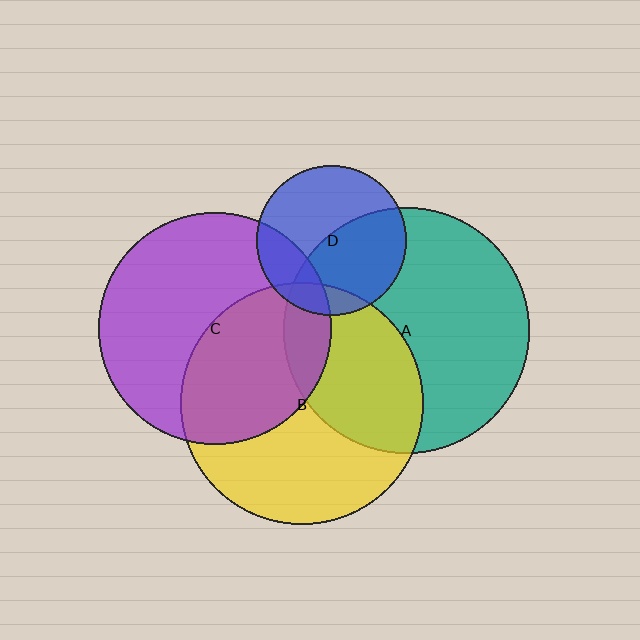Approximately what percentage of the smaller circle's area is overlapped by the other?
Approximately 45%.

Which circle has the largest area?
Circle A (teal).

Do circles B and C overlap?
Yes.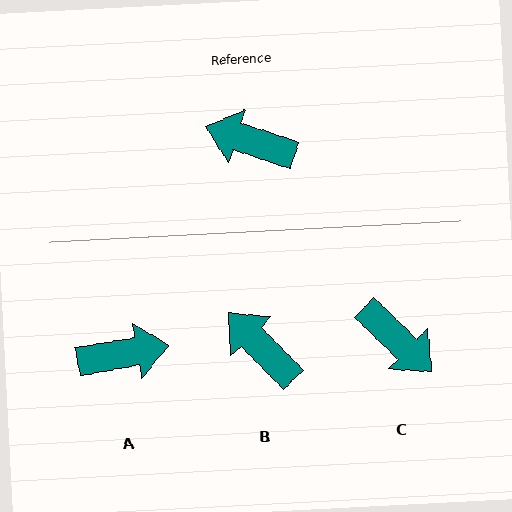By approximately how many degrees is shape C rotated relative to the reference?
Approximately 154 degrees counter-clockwise.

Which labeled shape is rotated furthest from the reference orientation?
C, about 154 degrees away.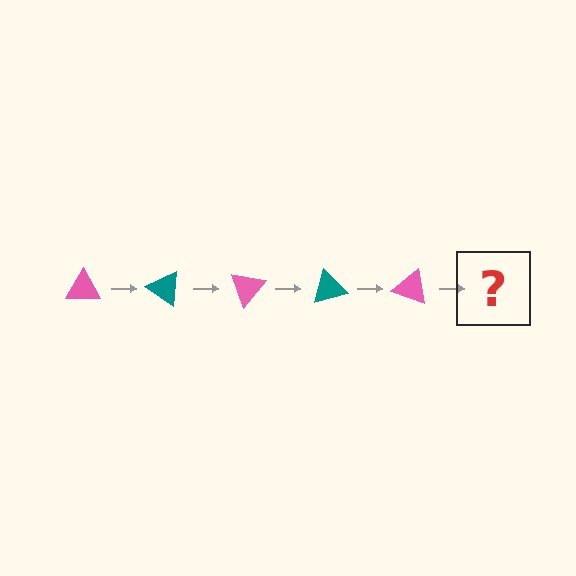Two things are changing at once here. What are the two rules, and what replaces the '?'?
The two rules are that it rotates 35 degrees each step and the color cycles through pink and teal. The '?' should be a teal triangle, rotated 175 degrees from the start.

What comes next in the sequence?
The next element should be a teal triangle, rotated 175 degrees from the start.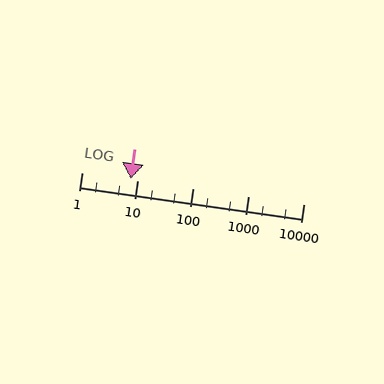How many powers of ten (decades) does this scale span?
The scale spans 4 decades, from 1 to 10000.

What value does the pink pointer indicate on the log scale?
The pointer indicates approximately 7.6.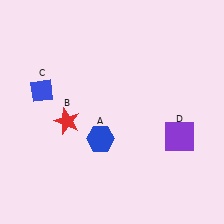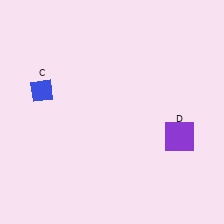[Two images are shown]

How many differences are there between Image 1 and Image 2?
There are 2 differences between the two images.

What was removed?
The red star (B), the blue hexagon (A) were removed in Image 2.